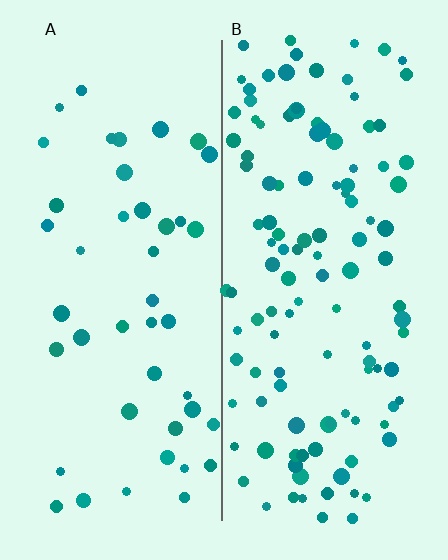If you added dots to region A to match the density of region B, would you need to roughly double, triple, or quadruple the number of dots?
Approximately triple.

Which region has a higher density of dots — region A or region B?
B (the right).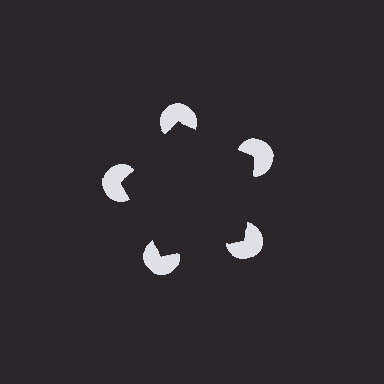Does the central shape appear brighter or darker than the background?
It typically appears slightly darker than the background, even though no actual brightness change is drawn.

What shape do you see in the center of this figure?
An illusory pentagon — its edges are inferred from the aligned wedge cuts in the pac-man discs, not physically drawn.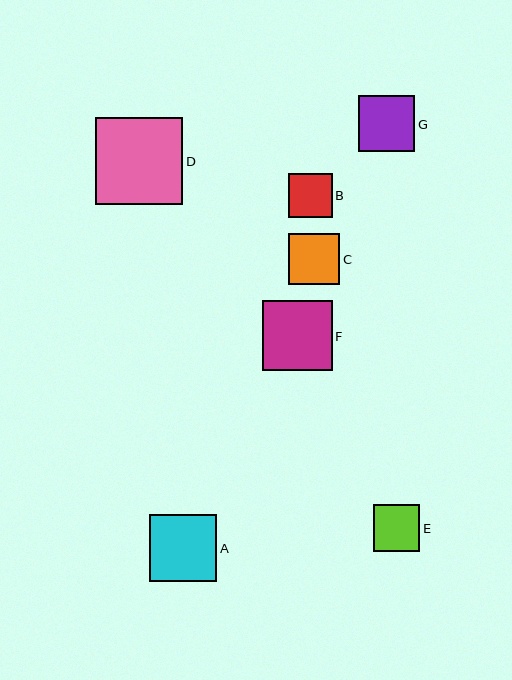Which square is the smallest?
Square B is the smallest with a size of approximately 44 pixels.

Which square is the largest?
Square D is the largest with a size of approximately 88 pixels.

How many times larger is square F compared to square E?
Square F is approximately 1.5 times the size of square E.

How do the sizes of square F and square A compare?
Square F and square A are approximately the same size.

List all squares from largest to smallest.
From largest to smallest: D, F, A, G, C, E, B.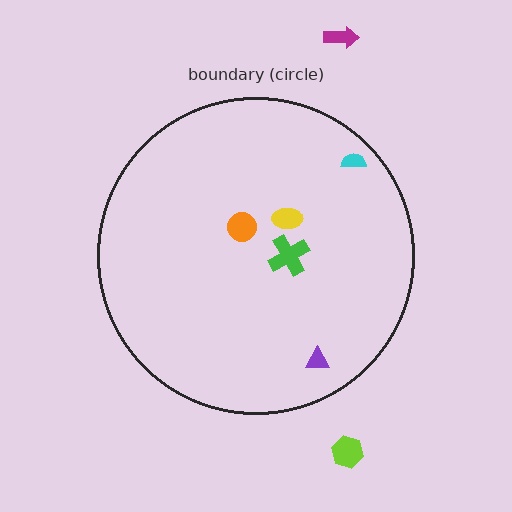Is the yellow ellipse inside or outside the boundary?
Inside.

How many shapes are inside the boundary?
5 inside, 2 outside.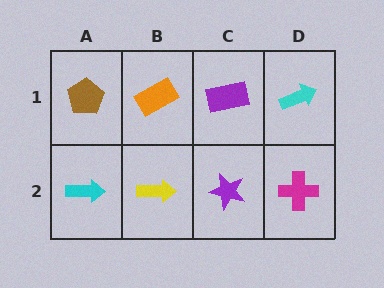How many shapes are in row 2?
4 shapes.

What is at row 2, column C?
A purple star.